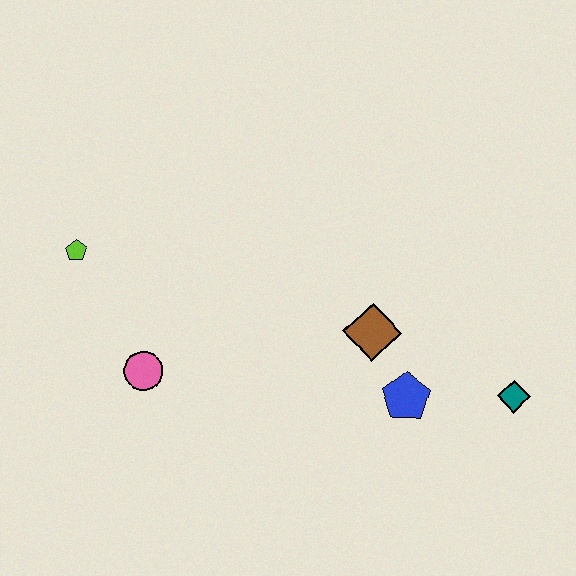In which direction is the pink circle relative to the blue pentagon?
The pink circle is to the left of the blue pentagon.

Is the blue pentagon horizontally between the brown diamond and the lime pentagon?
No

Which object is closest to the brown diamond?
The blue pentagon is closest to the brown diamond.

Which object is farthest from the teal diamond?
The lime pentagon is farthest from the teal diamond.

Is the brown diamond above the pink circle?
Yes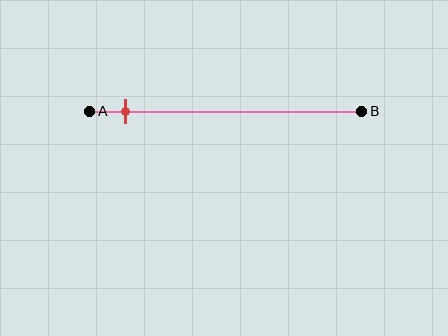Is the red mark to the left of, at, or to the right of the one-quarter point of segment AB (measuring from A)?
The red mark is to the left of the one-quarter point of segment AB.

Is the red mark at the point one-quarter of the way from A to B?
No, the mark is at about 15% from A, not at the 25% one-quarter point.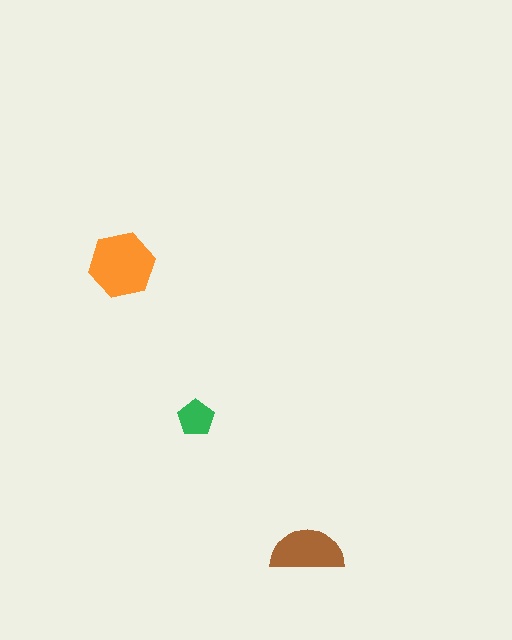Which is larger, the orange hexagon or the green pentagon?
The orange hexagon.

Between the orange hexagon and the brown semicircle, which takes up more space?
The orange hexagon.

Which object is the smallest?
The green pentagon.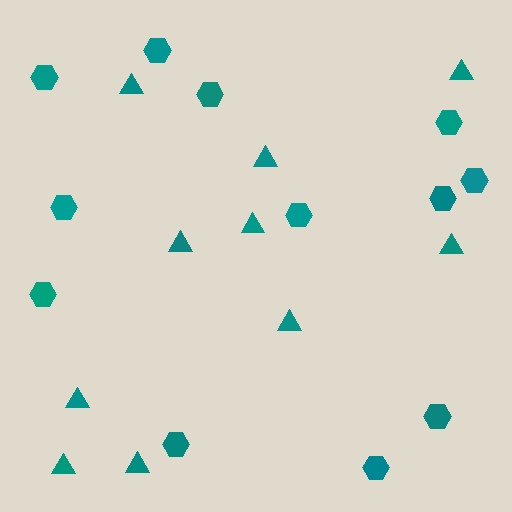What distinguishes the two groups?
There are 2 groups: one group of triangles (10) and one group of hexagons (12).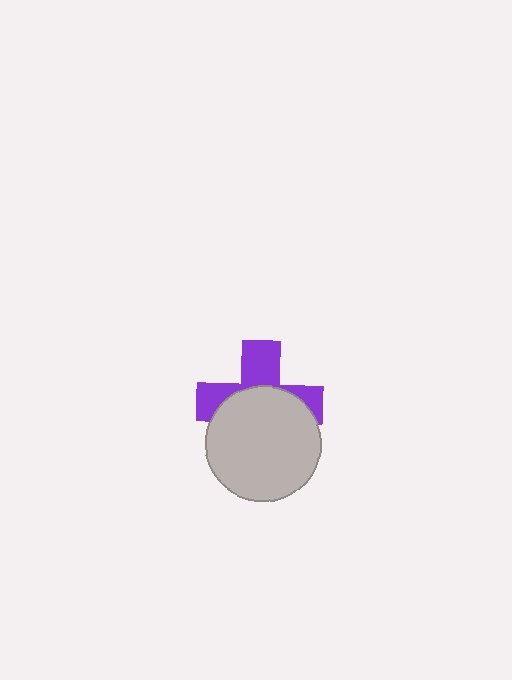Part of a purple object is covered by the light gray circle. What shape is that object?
It is a cross.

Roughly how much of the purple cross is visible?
A small part of it is visible (roughly 44%).